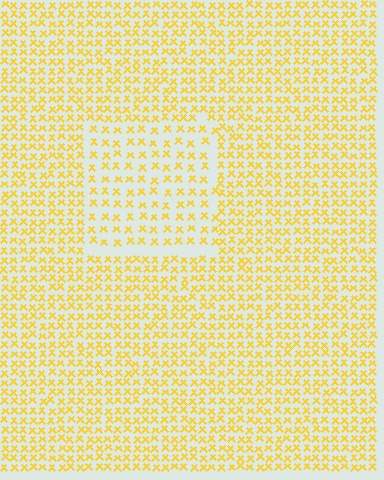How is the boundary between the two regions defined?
The boundary is defined by a change in element density (approximately 1.7x ratio). All elements are the same color, size, and shape.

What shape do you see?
I see a rectangle.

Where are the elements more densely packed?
The elements are more densely packed outside the rectangle boundary.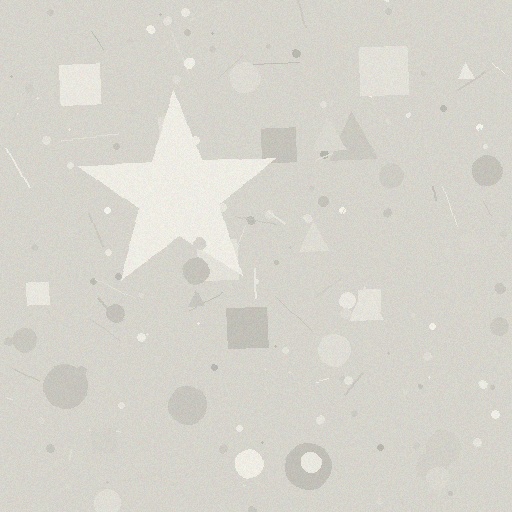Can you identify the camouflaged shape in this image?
The camouflaged shape is a star.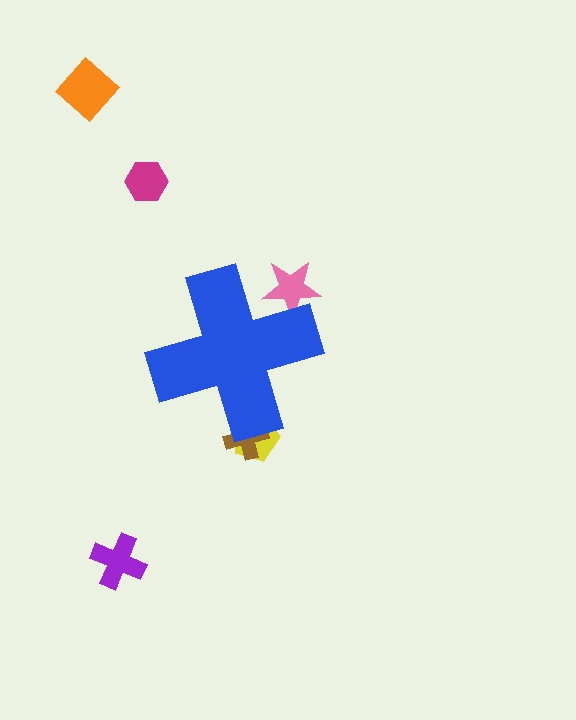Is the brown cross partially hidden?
Yes, the brown cross is partially hidden behind the blue cross.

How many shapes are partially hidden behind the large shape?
3 shapes are partially hidden.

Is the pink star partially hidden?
Yes, the pink star is partially hidden behind the blue cross.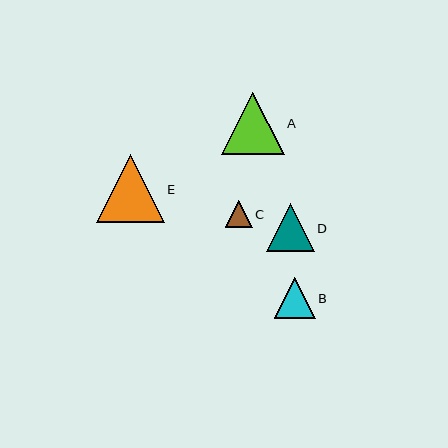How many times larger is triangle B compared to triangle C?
Triangle B is approximately 1.5 times the size of triangle C.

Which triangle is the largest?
Triangle E is the largest with a size of approximately 68 pixels.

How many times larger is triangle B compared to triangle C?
Triangle B is approximately 1.5 times the size of triangle C.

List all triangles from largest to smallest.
From largest to smallest: E, A, D, B, C.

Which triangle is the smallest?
Triangle C is the smallest with a size of approximately 27 pixels.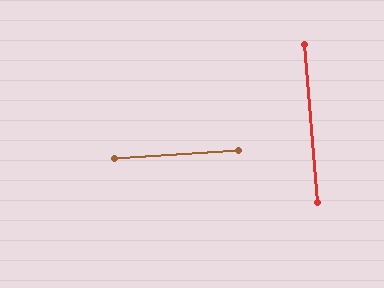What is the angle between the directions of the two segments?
Approximately 89 degrees.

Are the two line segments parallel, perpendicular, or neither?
Perpendicular — they meet at approximately 89°.